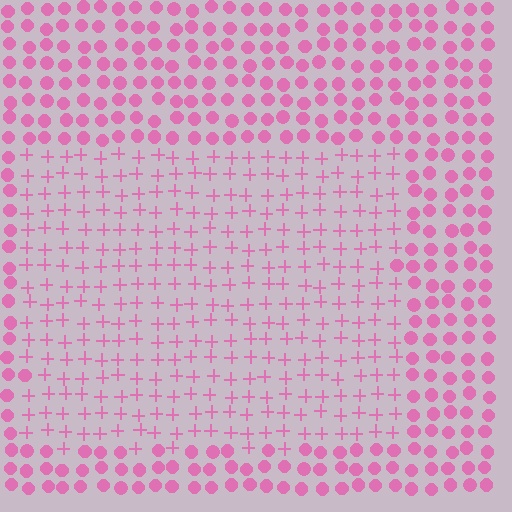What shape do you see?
I see a rectangle.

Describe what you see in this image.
The image is filled with small pink elements arranged in a uniform grid. A rectangle-shaped region contains plus signs, while the surrounding area contains circles. The boundary is defined purely by the change in element shape.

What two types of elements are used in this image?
The image uses plus signs inside the rectangle region and circles outside it.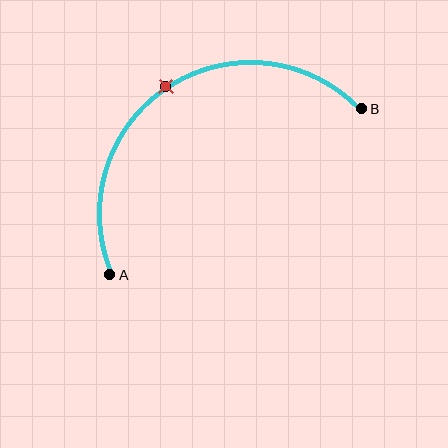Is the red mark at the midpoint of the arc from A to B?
Yes. The red mark lies on the arc at equal arc-length from both A and B — it is the arc midpoint.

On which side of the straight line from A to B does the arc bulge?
The arc bulges above the straight line connecting A and B.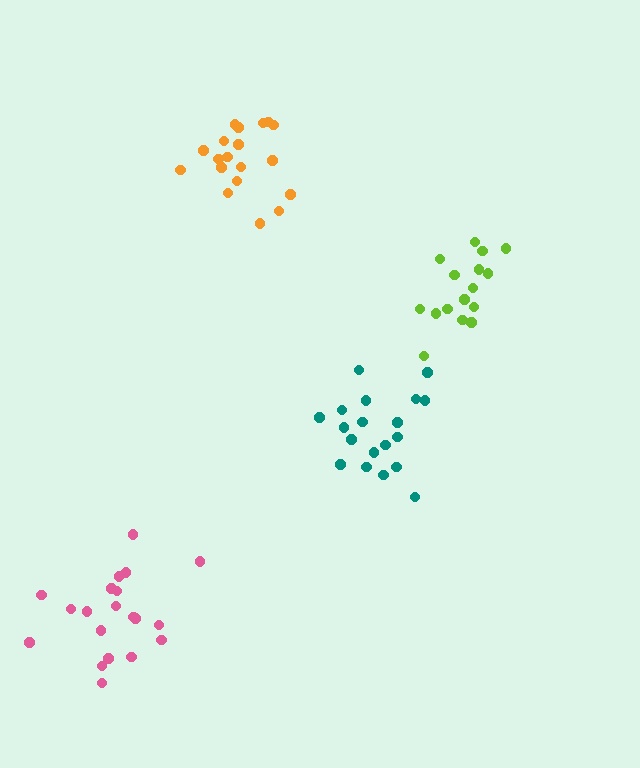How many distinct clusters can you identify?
There are 4 distinct clusters.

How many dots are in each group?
Group 1: 19 dots, Group 2: 16 dots, Group 3: 19 dots, Group 4: 20 dots (74 total).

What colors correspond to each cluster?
The clusters are colored: orange, lime, teal, pink.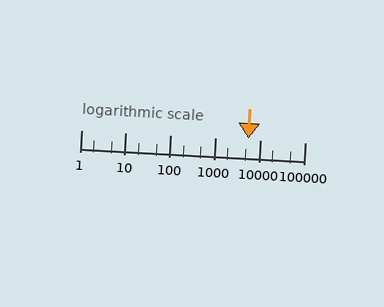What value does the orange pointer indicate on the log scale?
The pointer indicates approximately 5600.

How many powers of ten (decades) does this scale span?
The scale spans 5 decades, from 1 to 100000.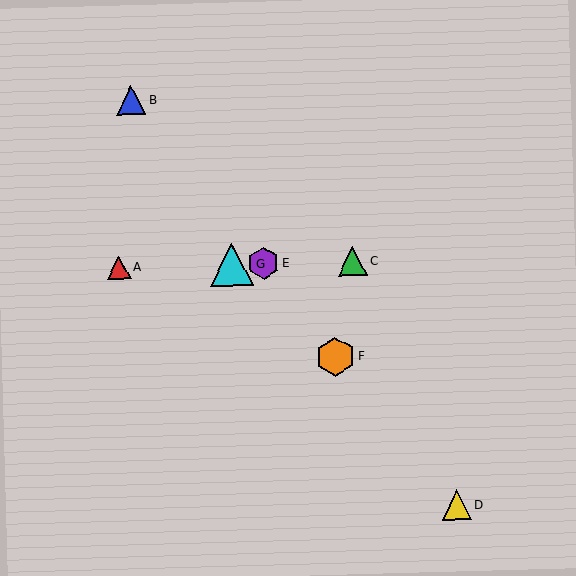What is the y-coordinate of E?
Object E is at y≈263.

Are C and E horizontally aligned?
Yes, both are at y≈261.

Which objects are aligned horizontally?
Objects A, C, E, G are aligned horizontally.